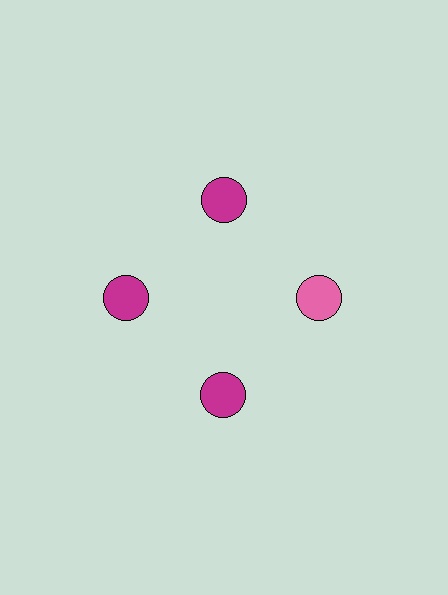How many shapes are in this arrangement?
There are 4 shapes arranged in a ring pattern.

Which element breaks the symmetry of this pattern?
The pink circle at roughly the 3 o'clock position breaks the symmetry. All other shapes are magenta circles.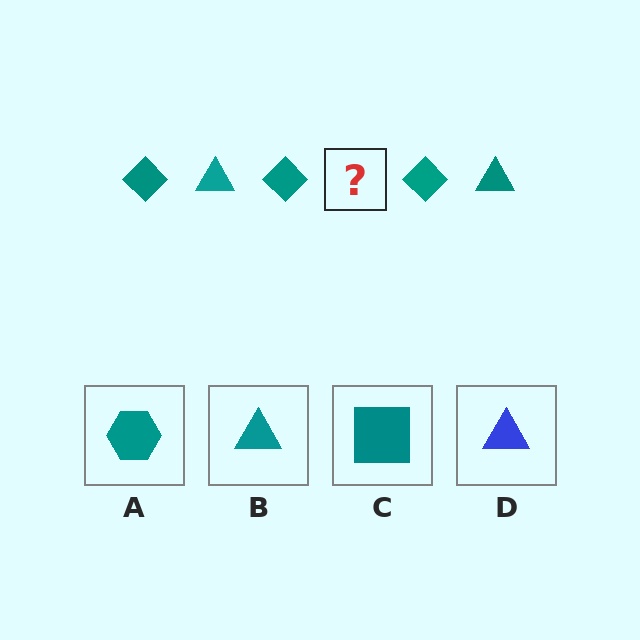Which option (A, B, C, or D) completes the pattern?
B.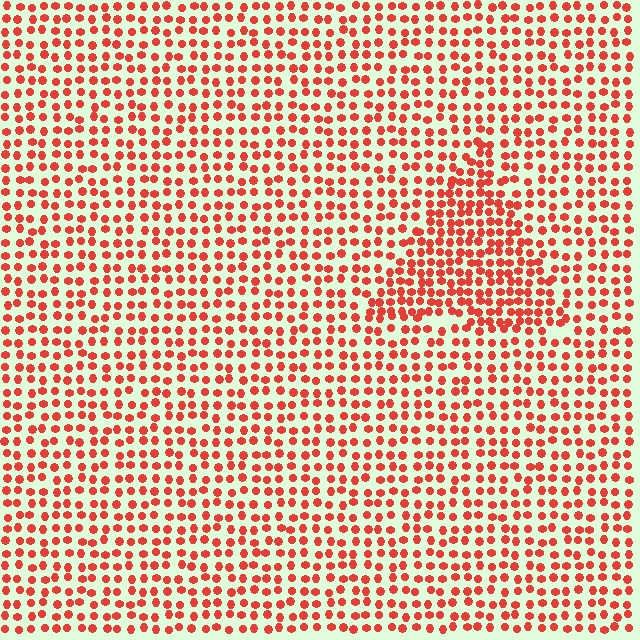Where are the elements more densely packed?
The elements are more densely packed inside the triangle boundary.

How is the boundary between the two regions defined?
The boundary is defined by a change in element density (approximately 1.6x ratio). All elements are the same color, size, and shape.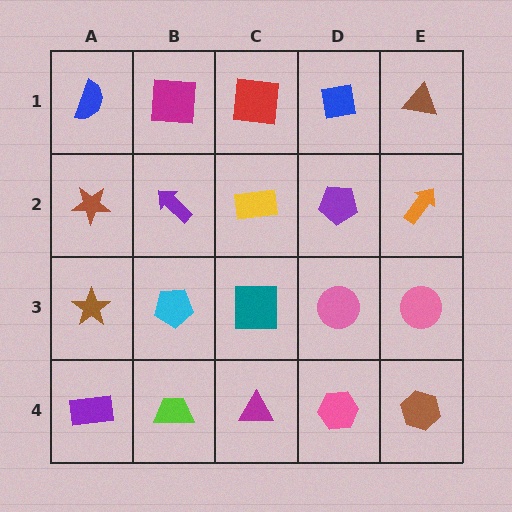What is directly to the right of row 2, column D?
An orange arrow.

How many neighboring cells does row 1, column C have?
3.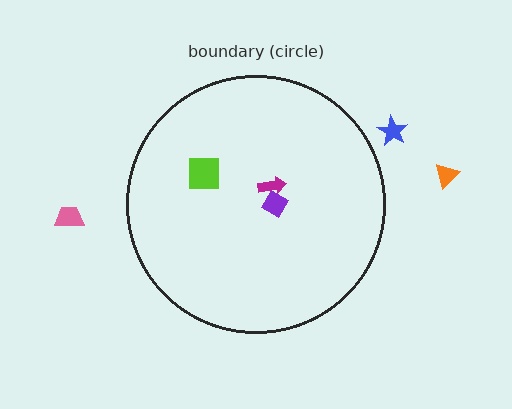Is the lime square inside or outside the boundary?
Inside.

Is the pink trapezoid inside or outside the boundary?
Outside.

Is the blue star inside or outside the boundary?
Outside.